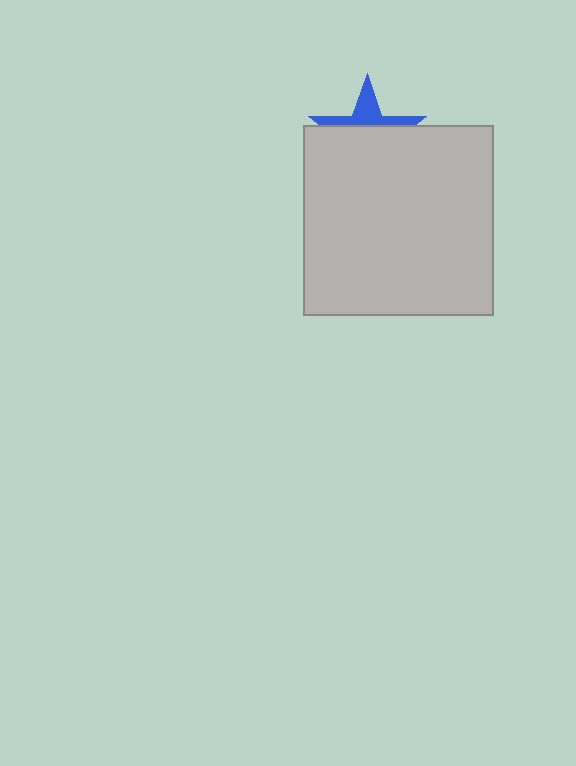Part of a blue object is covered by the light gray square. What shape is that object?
It is a star.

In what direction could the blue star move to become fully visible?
The blue star could move up. That would shift it out from behind the light gray square entirely.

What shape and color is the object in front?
The object in front is a light gray square.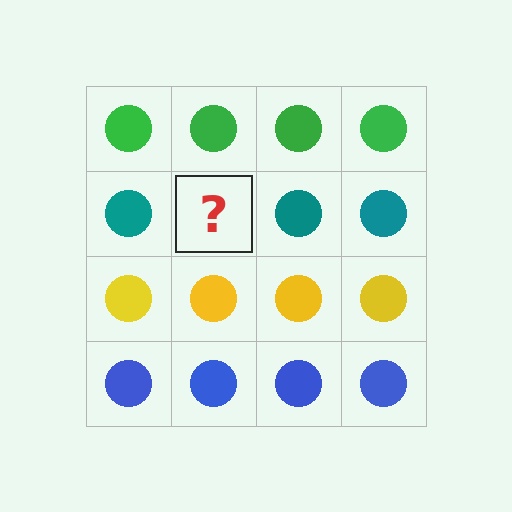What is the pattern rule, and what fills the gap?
The rule is that each row has a consistent color. The gap should be filled with a teal circle.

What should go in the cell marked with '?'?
The missing cell should contain a teal circle.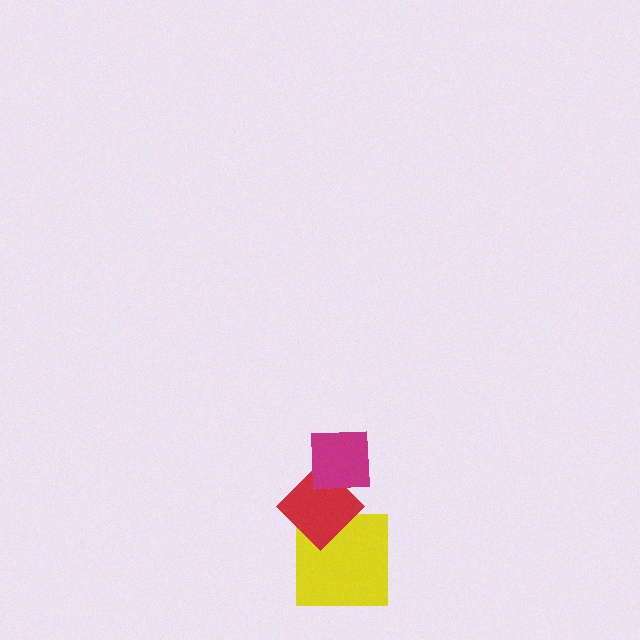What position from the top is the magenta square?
The magenta square is 1st from the top.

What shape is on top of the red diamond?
The magenta square is on top of the red diamond.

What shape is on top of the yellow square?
The red diamond is on top of the yellow square.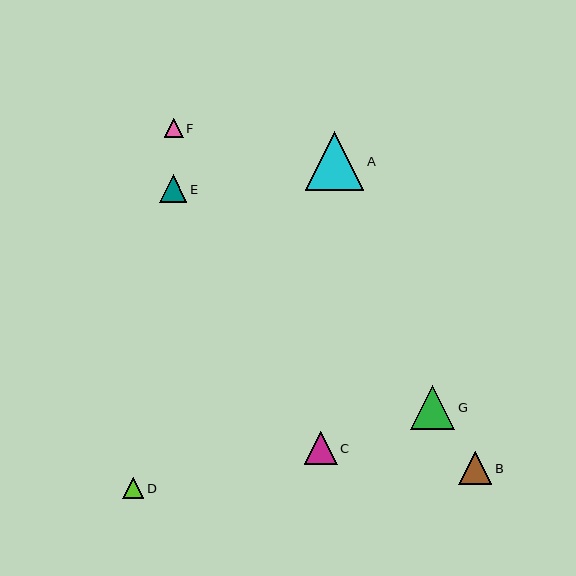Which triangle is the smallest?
Triangle F is the smallest with a size of approximately 18 pixels.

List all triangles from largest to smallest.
From largest to smallest: A, G, B, C, E, D, F.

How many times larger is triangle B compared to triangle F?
Triangle B is approximately 1.8 times the size of triangle F.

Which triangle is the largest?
Triangle A is the largest with a size of approximately 58 pixels.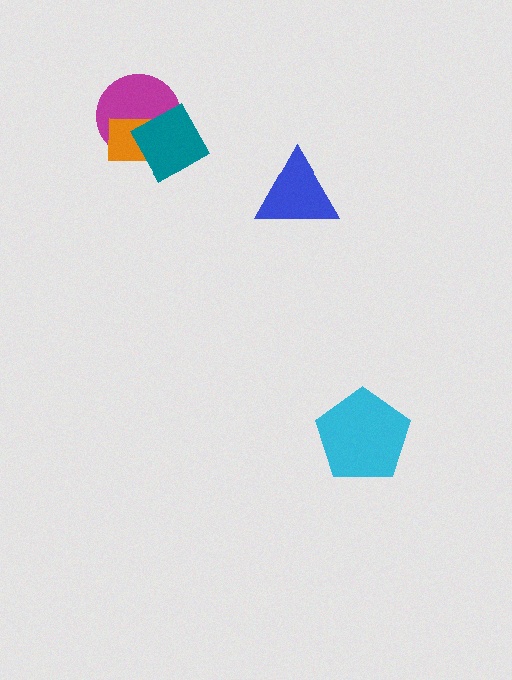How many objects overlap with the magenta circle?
2 objects overlap with the magenta circle.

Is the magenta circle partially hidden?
Yes, it is partially covered by another shape.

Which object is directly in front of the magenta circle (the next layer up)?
The orange square is directly in front of the magenta circle.